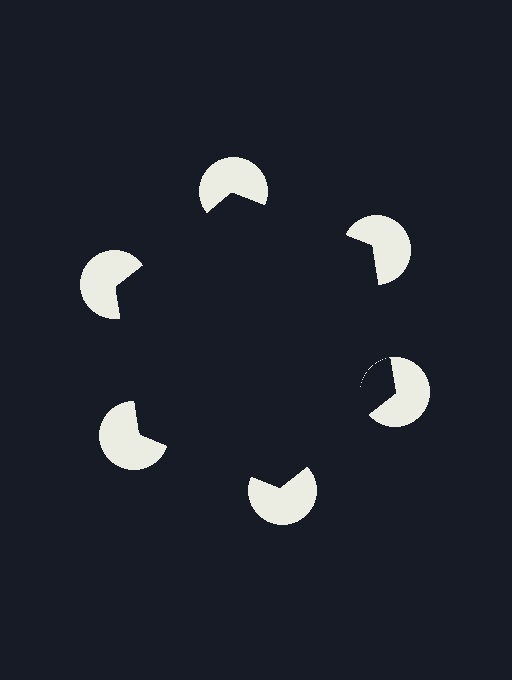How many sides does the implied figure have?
6 sides.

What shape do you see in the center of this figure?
An illusory hexagon — its edges are inferred from the aligned wedge cuts in the pac-man discs, not physically drawn.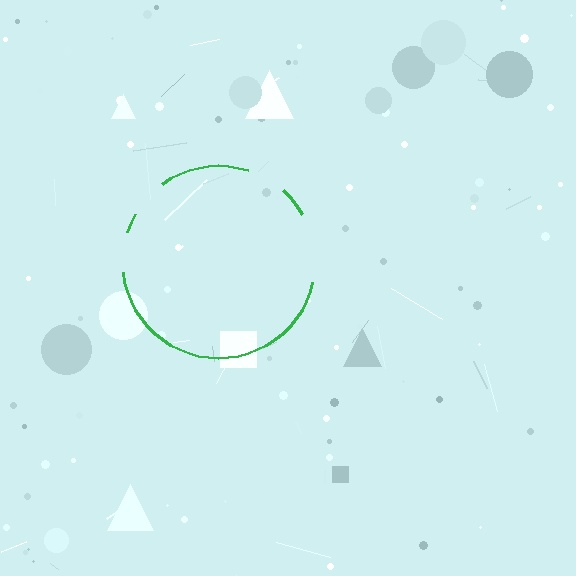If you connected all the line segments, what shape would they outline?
They would outline a circle.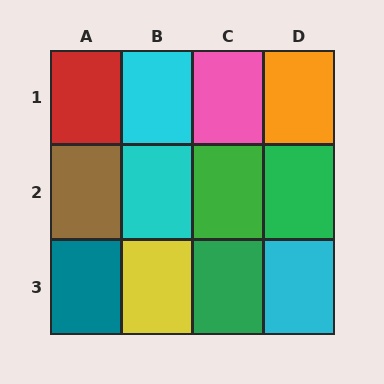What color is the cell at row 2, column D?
Green.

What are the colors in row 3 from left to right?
Teal, yellow, green, cyan.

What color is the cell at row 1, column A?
Red.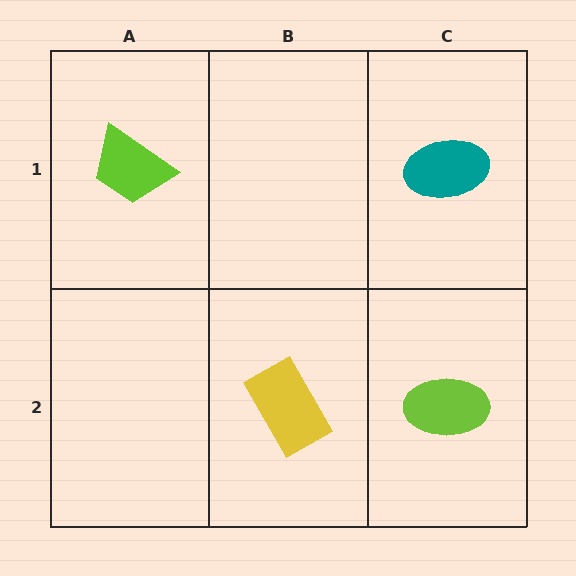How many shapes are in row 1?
2 shapes.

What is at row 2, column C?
A lime ellipse.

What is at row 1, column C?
A teal ellipse.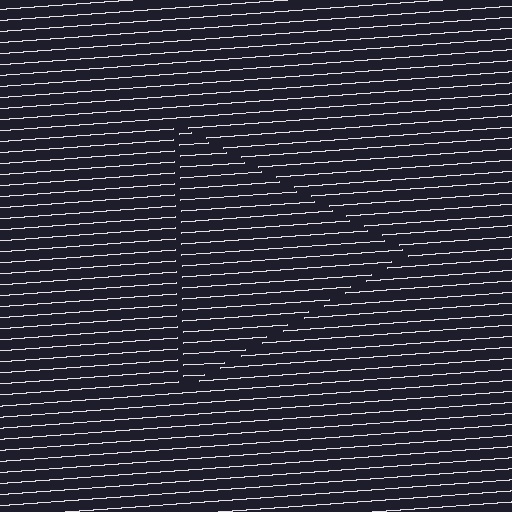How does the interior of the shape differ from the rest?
The interior of the shape contains the same grating, shifted by half a period — the contour is defined by the phase discontinuity where line-ends from the inner and outer gratings abut.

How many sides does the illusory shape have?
3 sides — the line-ends trace a triangle.